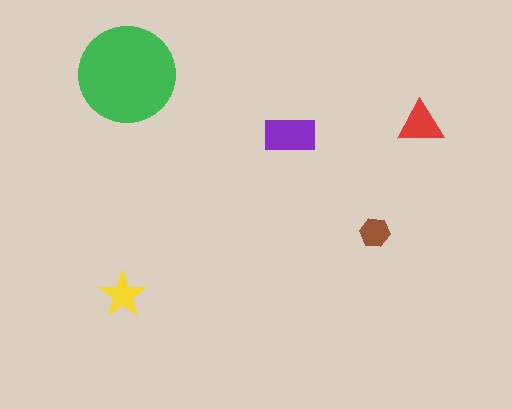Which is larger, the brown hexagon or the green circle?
The green circle.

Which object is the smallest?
The brown hexagon.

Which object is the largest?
The green circle.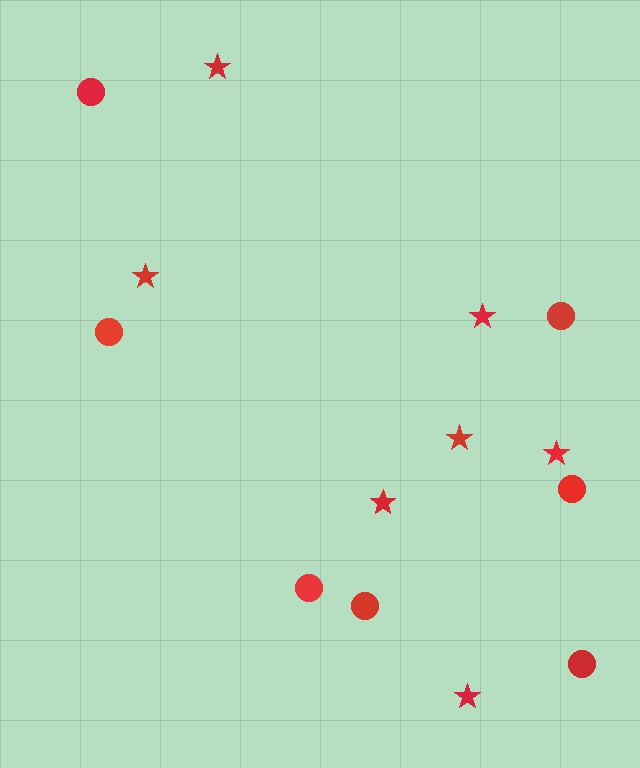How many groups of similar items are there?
There are 2 groups: one group of circles (7) and one group of stars (7).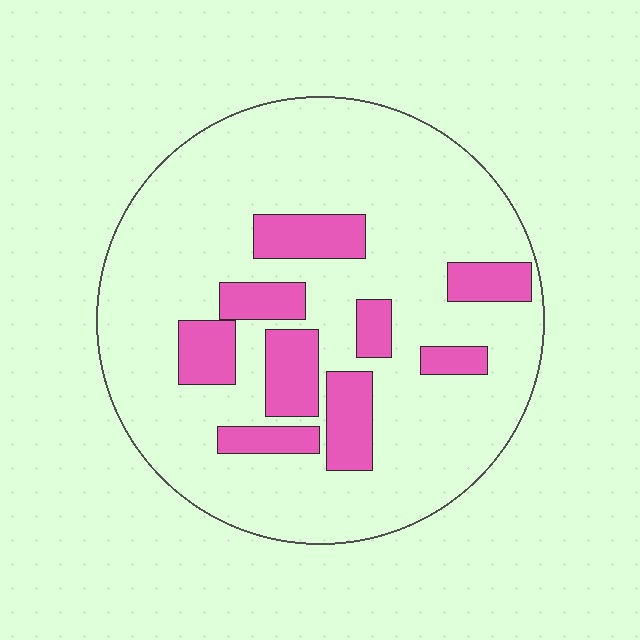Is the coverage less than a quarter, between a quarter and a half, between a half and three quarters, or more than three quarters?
Less than a quarter.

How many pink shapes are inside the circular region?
9.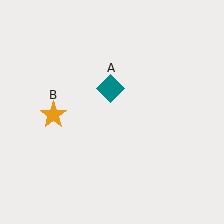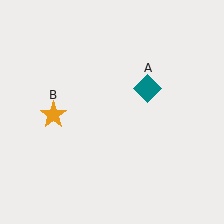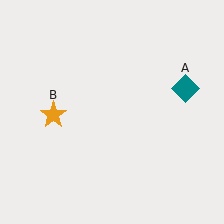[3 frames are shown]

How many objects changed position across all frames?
1 object changed position: teal diamond (object A).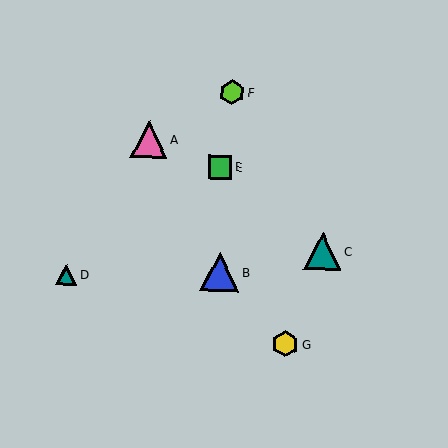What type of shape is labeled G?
Shape G is a yellow hexagon.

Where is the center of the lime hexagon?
The center of the lime hexagon is at (232, 93).